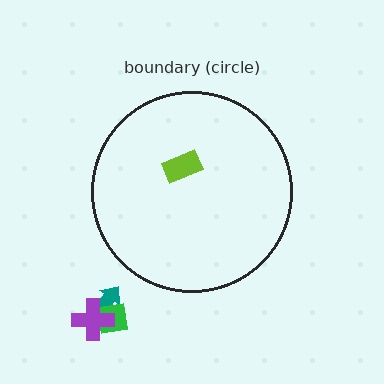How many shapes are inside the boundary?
1 inside, 3 outside.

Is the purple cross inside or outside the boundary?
Outside.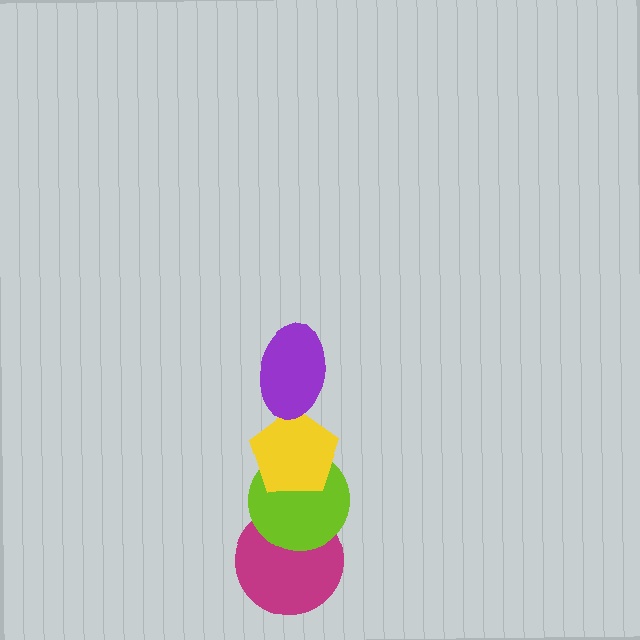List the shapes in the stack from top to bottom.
From top to bottom: the purple ellipse, the yellow pentagon, the lime circle, the magenta circle.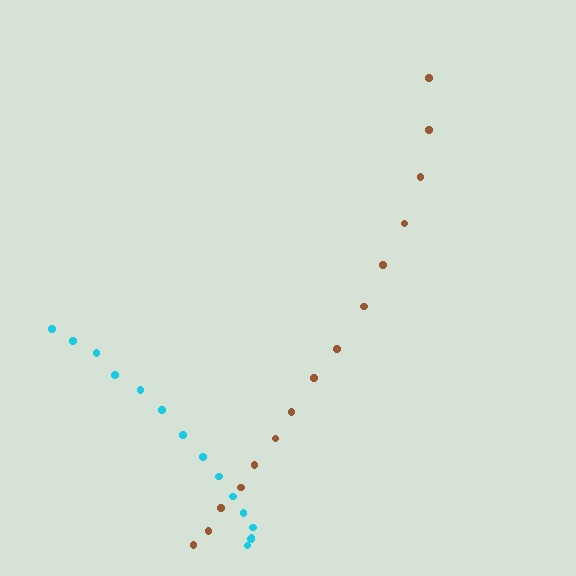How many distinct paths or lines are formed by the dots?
There are 2 distinct paths.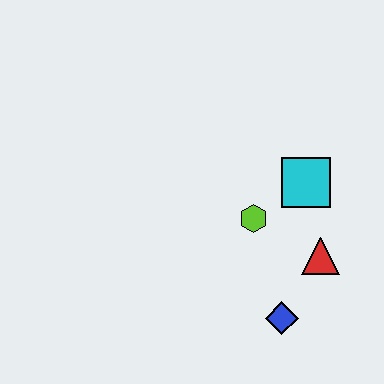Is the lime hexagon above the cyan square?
No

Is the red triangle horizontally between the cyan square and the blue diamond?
No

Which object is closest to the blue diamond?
The red triangle is closest to the blue diamond.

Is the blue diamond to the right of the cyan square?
No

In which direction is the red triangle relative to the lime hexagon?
The red triangle is to the right of the lime hexagon.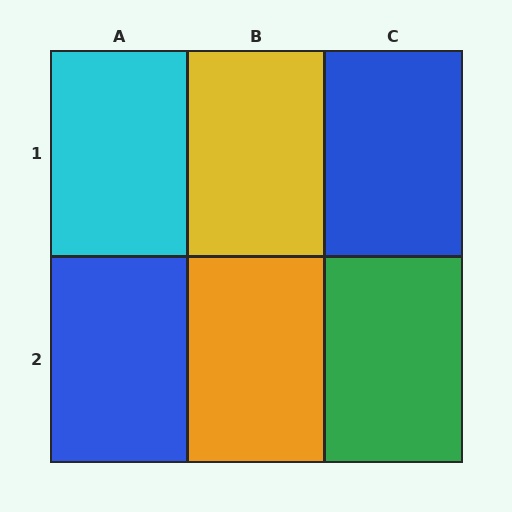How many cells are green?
1 cell is green.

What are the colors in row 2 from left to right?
Blue, orange, green.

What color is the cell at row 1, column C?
Blue.